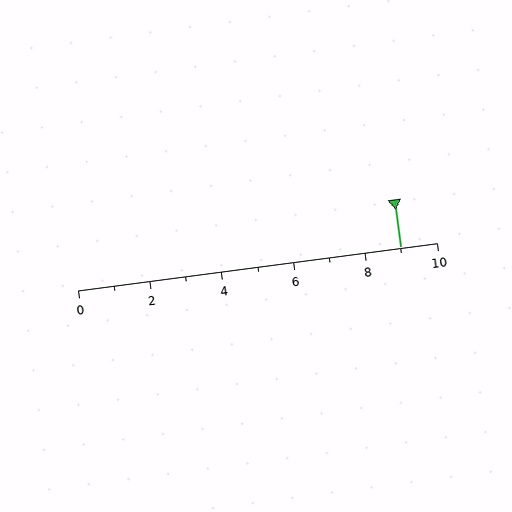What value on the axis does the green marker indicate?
The marker indicates approximately 9.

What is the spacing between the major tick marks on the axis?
The major ticks are spaced 2 apart.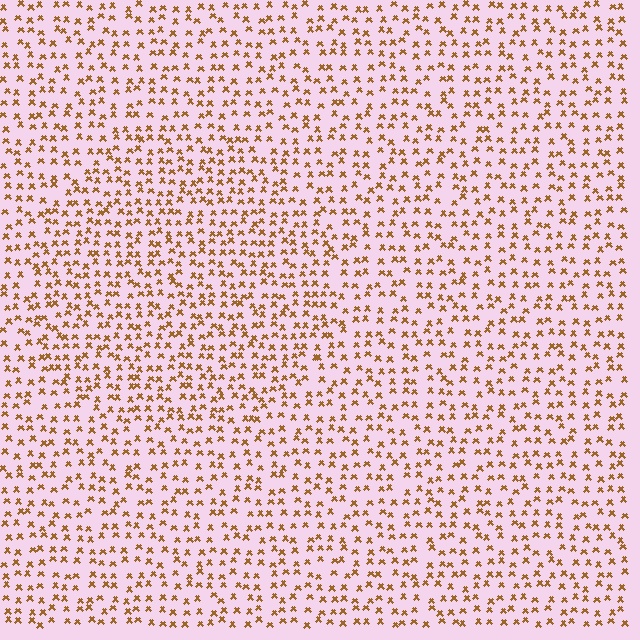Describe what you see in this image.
The image contains small brown elements arranged at two different densities. A circle-shaped region is visible where the elements are more densely packed than the surrounding area.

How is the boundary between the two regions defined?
The boundary is defined by a change in element density (approximately 1.4x ratio). All elements are the same color, size, and shape.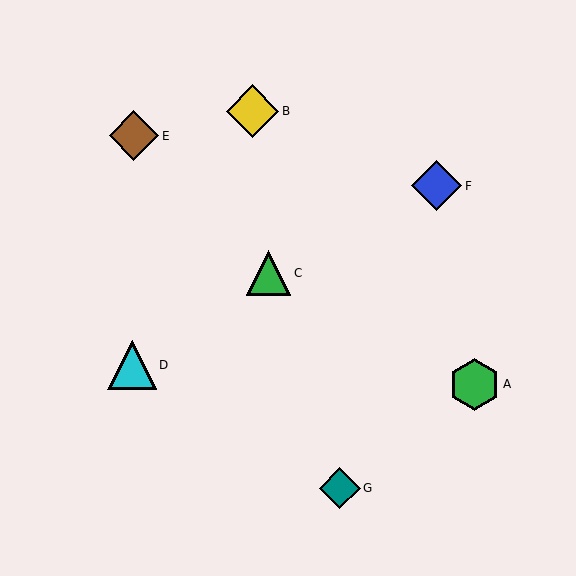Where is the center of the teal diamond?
The center of the teal diamond is at (340, 488).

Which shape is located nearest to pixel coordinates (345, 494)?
The teal diamond (labeled G) at (340, 488) is nearest to that location.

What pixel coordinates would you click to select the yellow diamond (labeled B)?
Click at (253, 111) to select the yellow diamond B.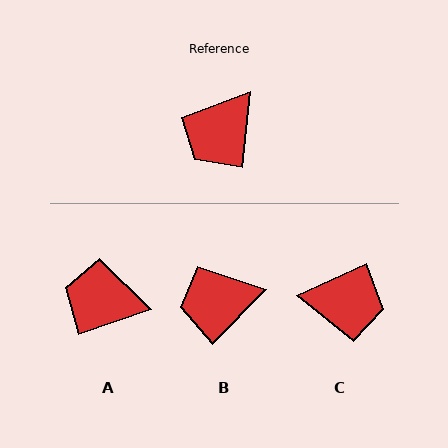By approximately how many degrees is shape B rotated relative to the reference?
Approximately 39 degrees clockwise.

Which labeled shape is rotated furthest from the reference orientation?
C, about 120 degrees away.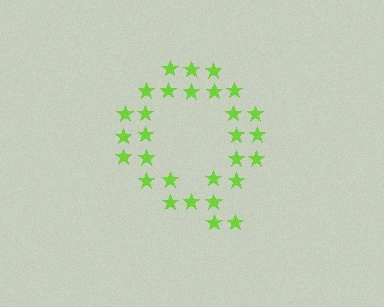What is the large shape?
The large shape is the letter Q.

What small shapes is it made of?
It is made of small stars.